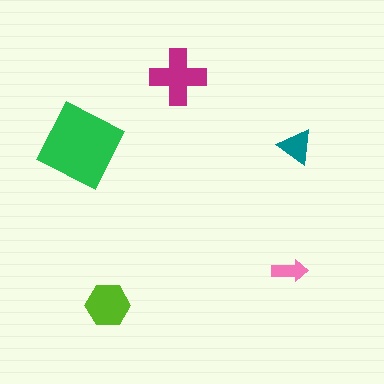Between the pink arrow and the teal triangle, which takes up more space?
The teal triangle.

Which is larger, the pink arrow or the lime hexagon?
The lime hexagon.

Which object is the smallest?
The pink arrow.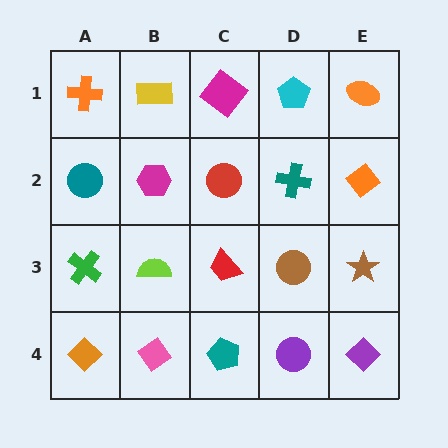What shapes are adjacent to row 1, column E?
An orange diamond (row 2, column E), a cyan pentagon (row 1, column D).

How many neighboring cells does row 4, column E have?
2.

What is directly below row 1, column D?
A teal cross.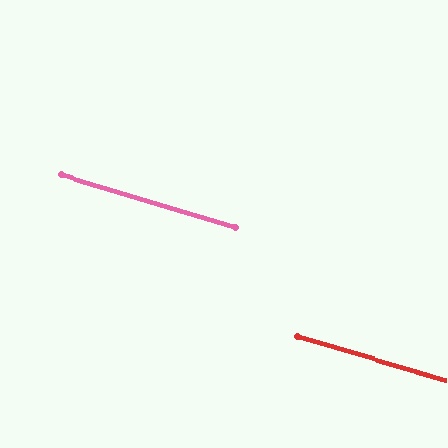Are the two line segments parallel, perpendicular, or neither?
Parallel — their directions differ by only 0.3°.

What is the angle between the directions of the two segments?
Approximately 0 degrees.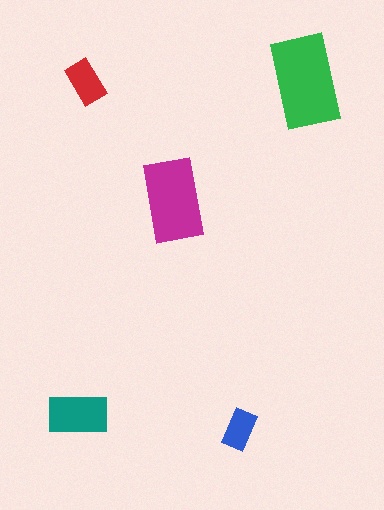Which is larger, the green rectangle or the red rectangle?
The green one.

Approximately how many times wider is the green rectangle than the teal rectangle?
About 1.5 times wider.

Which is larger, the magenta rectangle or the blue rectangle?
The magenta one.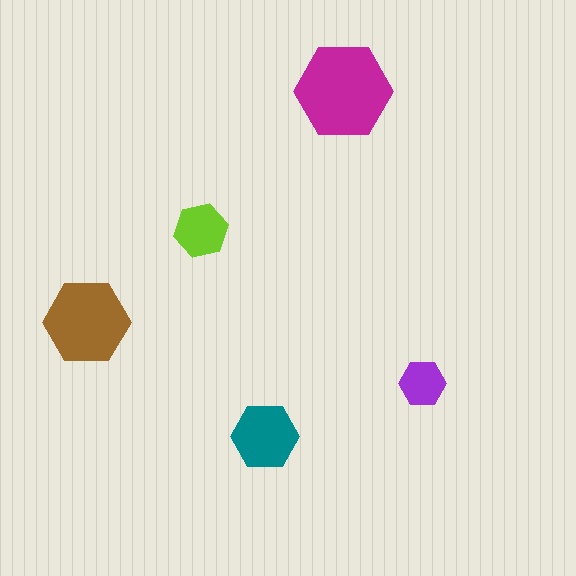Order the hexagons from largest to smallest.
the magenta one, the brown one, the teal one, the lime one, the purple one.